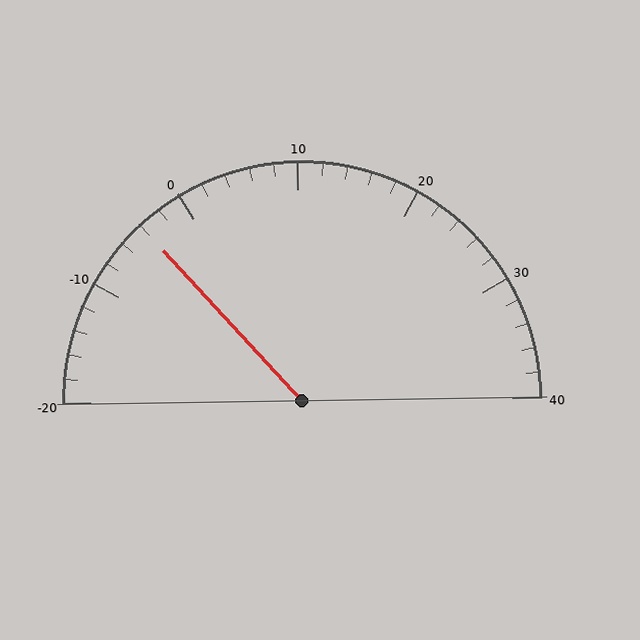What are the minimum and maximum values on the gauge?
The gauge ranges from -20 to 40.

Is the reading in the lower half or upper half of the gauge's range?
The reading is in the lower half of the range (-20 to 40).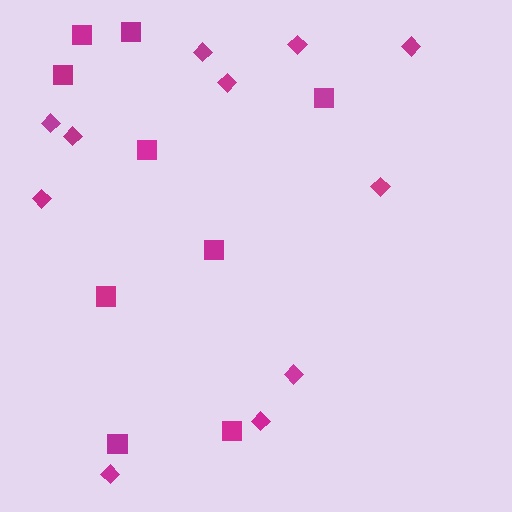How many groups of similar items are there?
There are 2 groups: one group of squares (9) and one group of diamonds (11).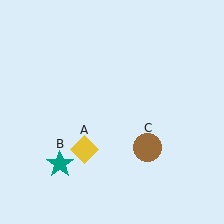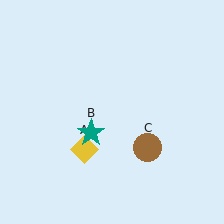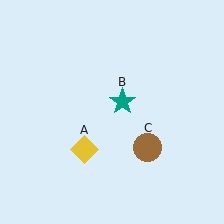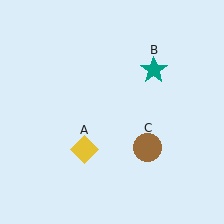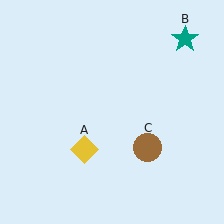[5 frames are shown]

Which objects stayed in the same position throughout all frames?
Yellow diamond (object A) and brown circle (object C) remained stationary.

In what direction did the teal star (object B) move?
The teal star (object B) moved up and to the right.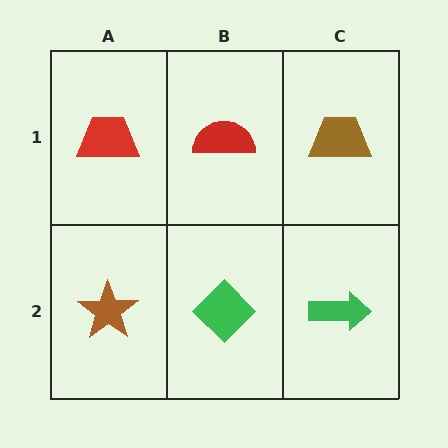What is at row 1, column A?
A red trapezoid.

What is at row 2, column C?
A green arrow.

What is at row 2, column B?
A green diamond.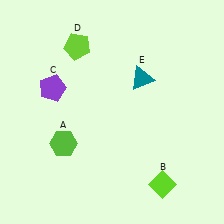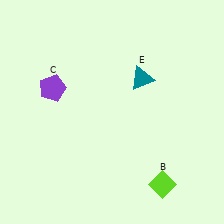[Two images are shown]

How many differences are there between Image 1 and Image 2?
There are 2 differences between the two images.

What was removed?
The lime hexagon (A), the lime pentagon (D) were removed in Image 2.